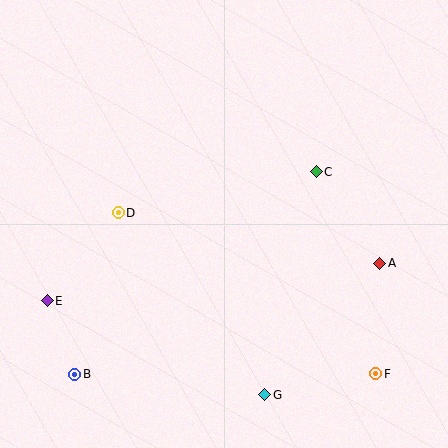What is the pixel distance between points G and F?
The distance between G and F is 113 pixels.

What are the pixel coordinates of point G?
Point G is at (265, 395).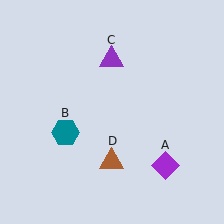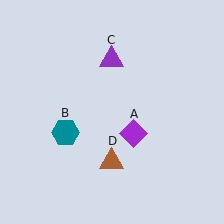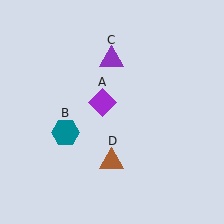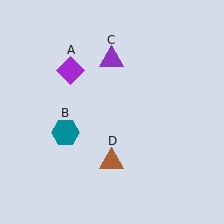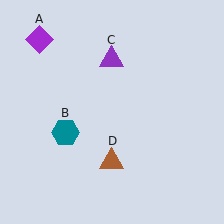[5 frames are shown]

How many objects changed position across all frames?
1 object changed position: purple diamond (object A).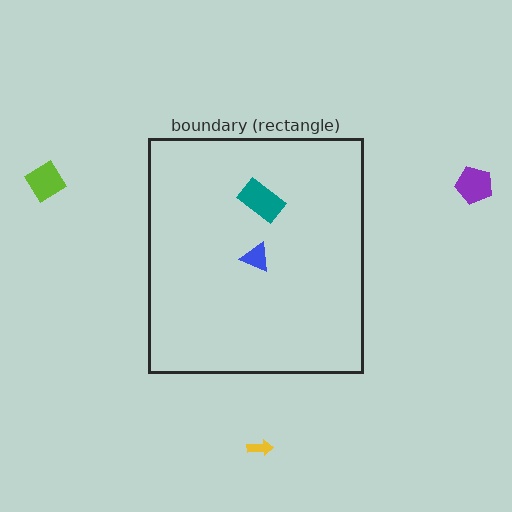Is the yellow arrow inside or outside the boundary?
Outside.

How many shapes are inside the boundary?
2 inside, 3 outside.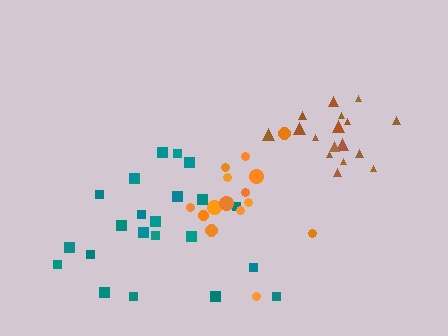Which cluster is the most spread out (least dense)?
Teal.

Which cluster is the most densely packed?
Brown.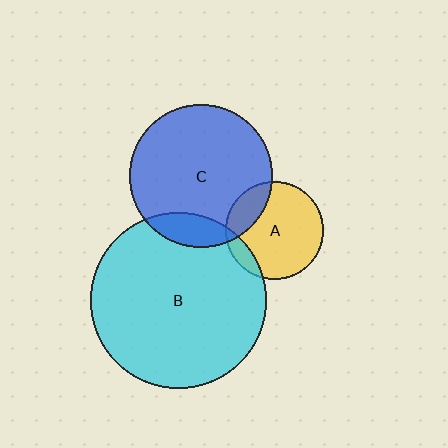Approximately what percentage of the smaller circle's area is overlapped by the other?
Approximately 20%.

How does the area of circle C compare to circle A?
Approximately 2.1 times.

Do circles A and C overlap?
Yes.